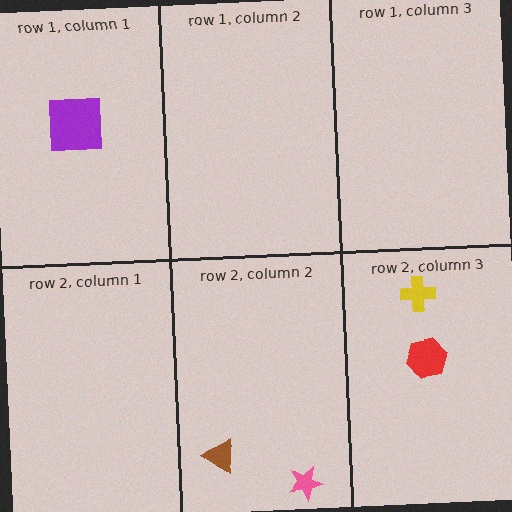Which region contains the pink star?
The row 2, column 2 region.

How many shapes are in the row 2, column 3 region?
2.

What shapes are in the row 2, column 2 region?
The brown triangle, the pink star.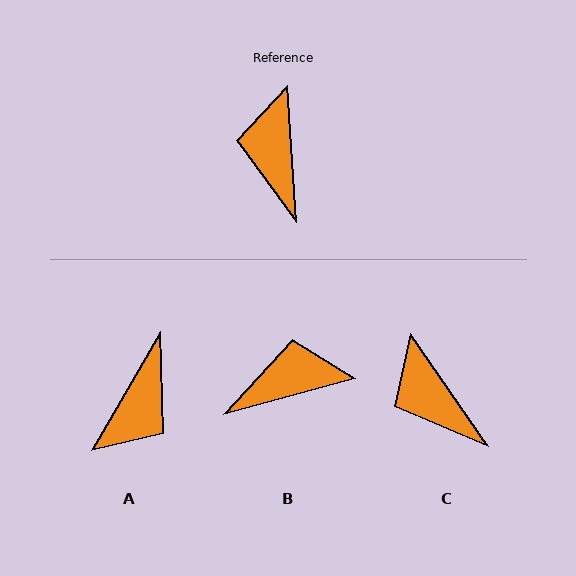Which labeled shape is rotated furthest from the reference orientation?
A, about 146 degrees away.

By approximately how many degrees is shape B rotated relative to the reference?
Approximately 79 degrees clockwise.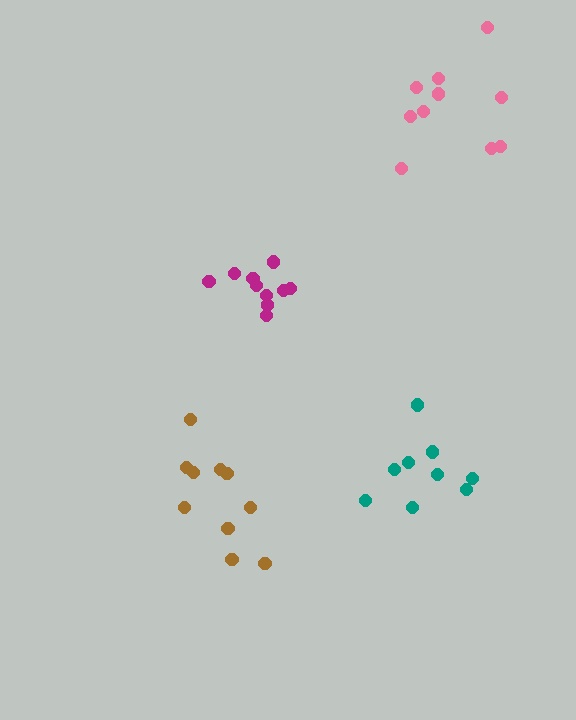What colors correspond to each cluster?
The clusters are colored: magenta, brown, teal, pink.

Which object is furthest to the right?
The pink cluster is rightmost.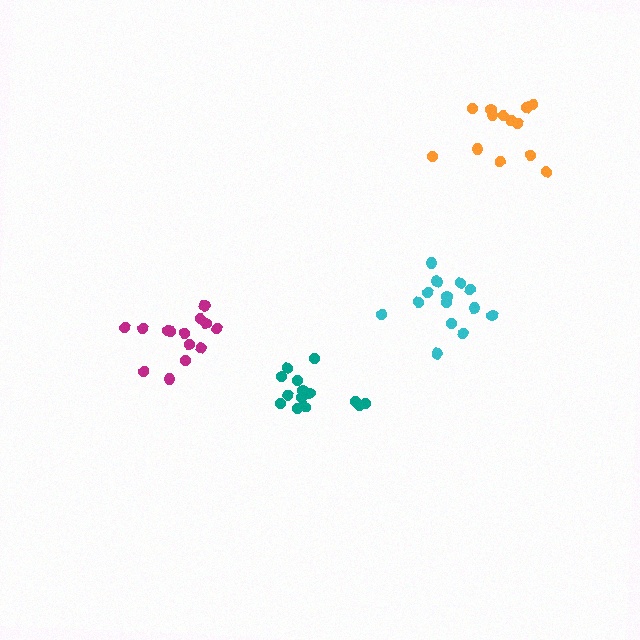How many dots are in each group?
Group 1: 14 dots, Group 2: 13 dots, Group 3: 14 dots, Group 4: 14 dots (55 total).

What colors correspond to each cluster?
The clusters are colored: cyan, orange, teal, magenta.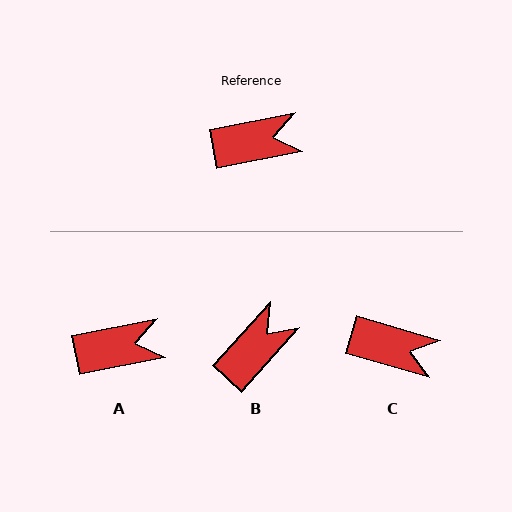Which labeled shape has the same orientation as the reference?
A.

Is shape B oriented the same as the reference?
No, it is off by about 37 degrees.